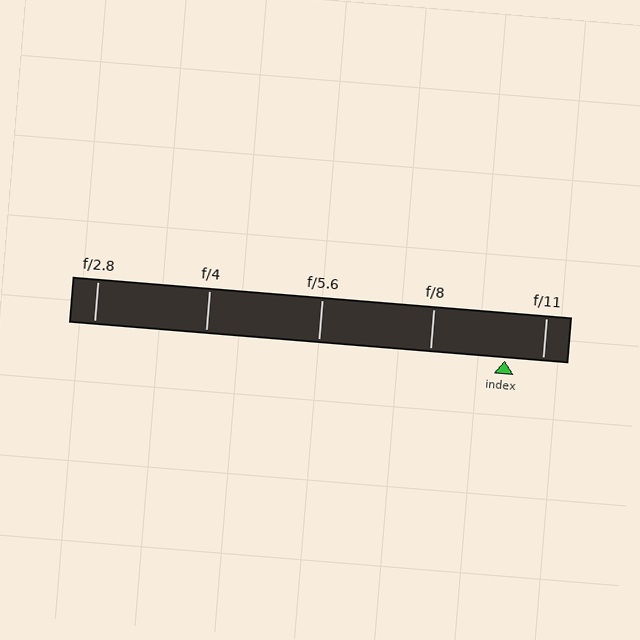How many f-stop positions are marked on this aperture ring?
There are 5 f-stop positions marked.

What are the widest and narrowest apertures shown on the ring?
The widest aperture shown is f/2.8 and the narrowest is f/11.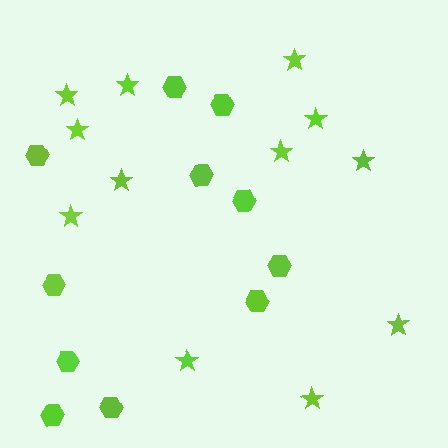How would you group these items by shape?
There are 2 groups: one group of stars (12) and one group of hexagons (11).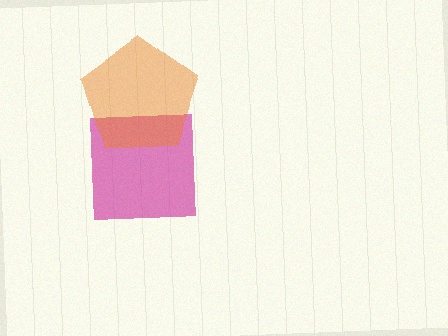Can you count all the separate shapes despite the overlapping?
Yes, there are 2 separate shapes.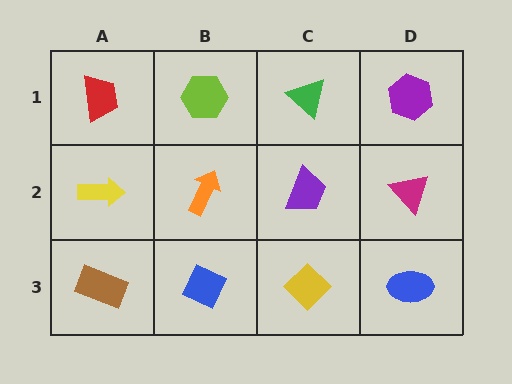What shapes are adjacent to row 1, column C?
A purple trapezoid (row 2, column C), a lime hexagon (row 1, column B), a purple hexagon (row 1, column D).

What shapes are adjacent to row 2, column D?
A purple hexagon (row 1, column D), a blue ellipse (row 3, column D), a purple trapezoid (row 2, column C).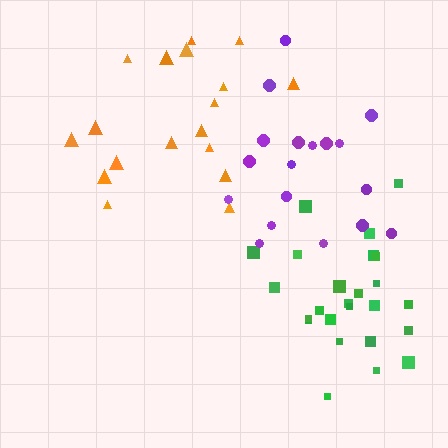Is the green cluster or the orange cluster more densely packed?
Green.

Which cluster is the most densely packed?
Green.